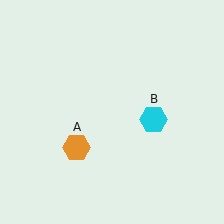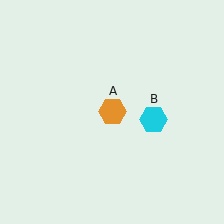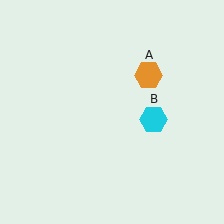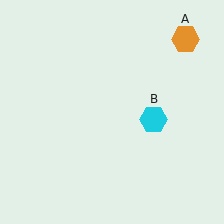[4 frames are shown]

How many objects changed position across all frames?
1 object changed position: orange hexagon (object A).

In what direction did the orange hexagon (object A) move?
The orange hexagon (object A) moved up and to the right.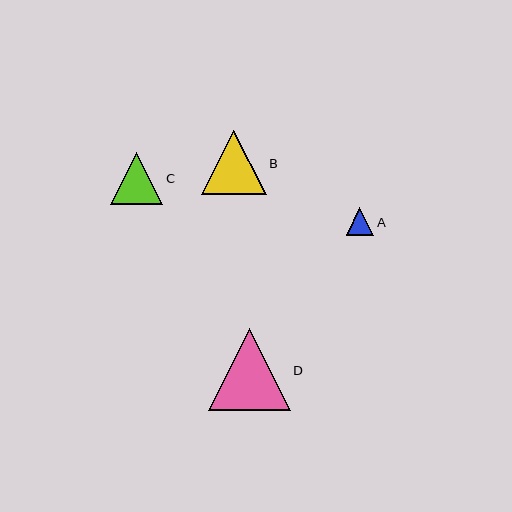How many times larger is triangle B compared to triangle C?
Triangle B is approximately 1.2 times the size of triangle C.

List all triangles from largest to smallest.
From largest to smallest: D, B, C, A.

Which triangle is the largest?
Triangle D is the largest with a size of approximately 82 pixels.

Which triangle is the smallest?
Triangle A is the smallest with a size of approximately 28 pixels.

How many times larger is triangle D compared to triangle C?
Triangle D is approximately 1.6 times the size of triangle C.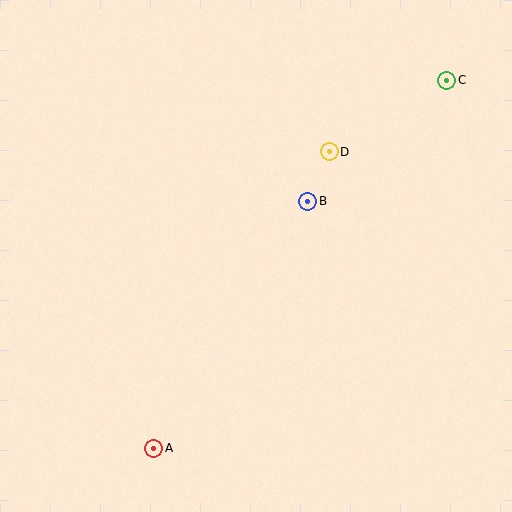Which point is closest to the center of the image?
Point B at (308, 201) is closest to the center.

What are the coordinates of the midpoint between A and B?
The midpoint between A and B is at (231, 325).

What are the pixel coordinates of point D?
Point D is at (329, 152).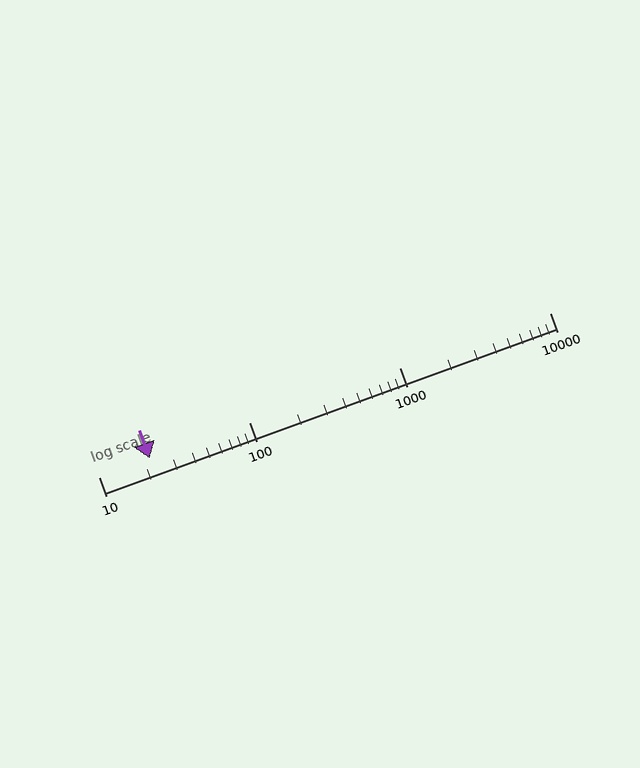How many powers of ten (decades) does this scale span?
The scale spans 3 decades, from 10 to 10000.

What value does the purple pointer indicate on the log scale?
The pointer indicates approximately 22.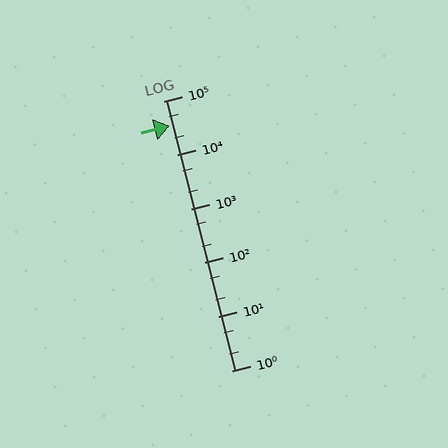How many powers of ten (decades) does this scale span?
The scale spans 5 decades, from 1 to 100000.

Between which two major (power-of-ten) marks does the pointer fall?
The pointer is between 10000 and 100000.